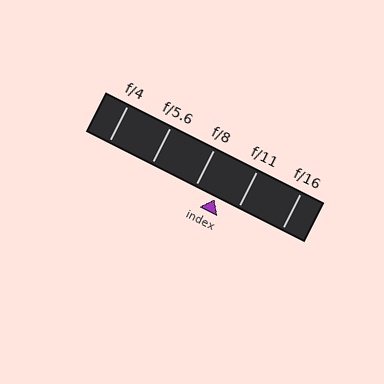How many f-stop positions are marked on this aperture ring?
There are 5 f-stop positions marked.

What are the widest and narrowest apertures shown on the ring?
The widest aperture shown is f/4 and the narrowest is f/16.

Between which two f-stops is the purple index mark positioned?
The index mark is between f/8 and f/11.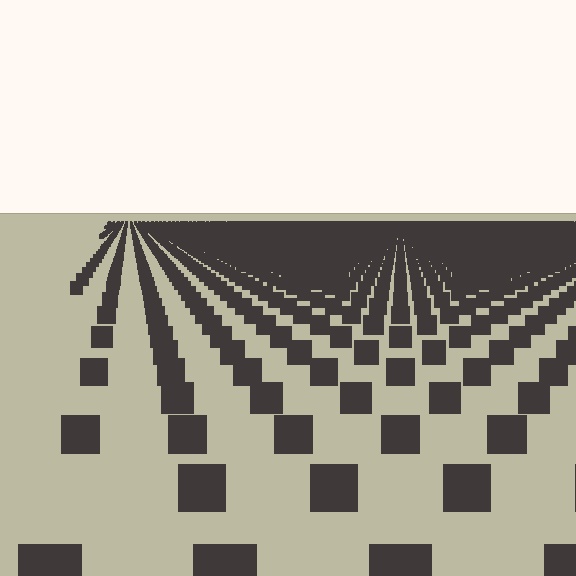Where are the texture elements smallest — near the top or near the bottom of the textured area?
Near the top.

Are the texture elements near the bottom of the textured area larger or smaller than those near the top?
Larger. Near the bottom, elements are closer to the viewer and appear at a bigger on-screen size.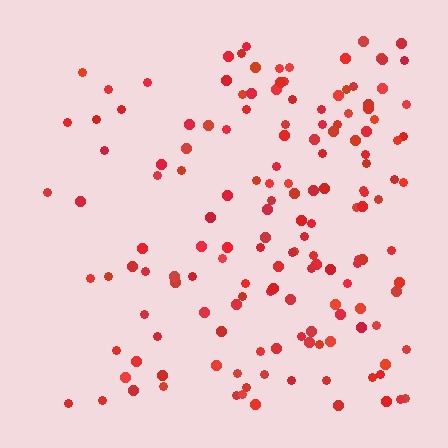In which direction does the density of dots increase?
From left to right, with the right side densest.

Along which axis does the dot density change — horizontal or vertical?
Horizontal.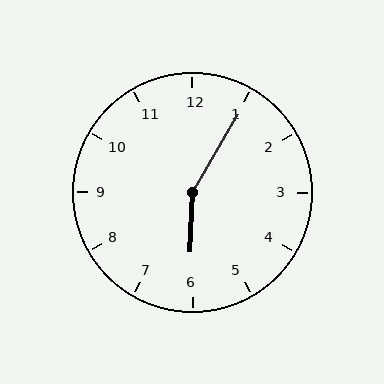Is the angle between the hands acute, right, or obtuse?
It is obtuse.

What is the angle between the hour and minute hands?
Approximately 152 degrees.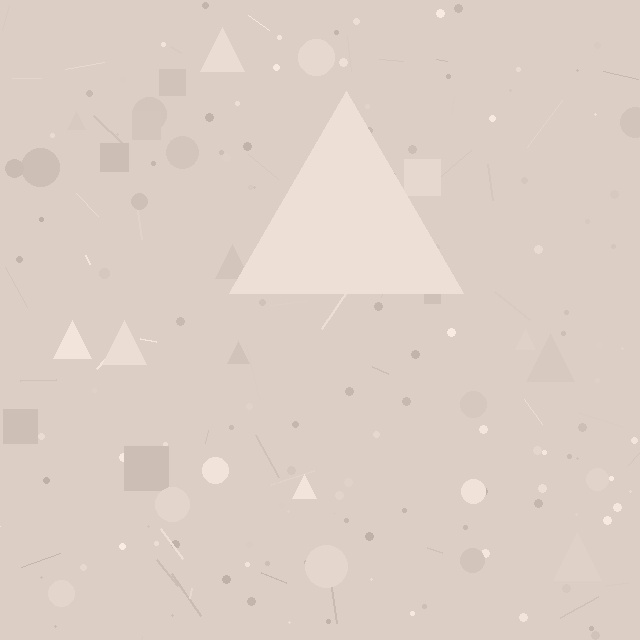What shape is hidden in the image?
A triangle is hidden in the image.